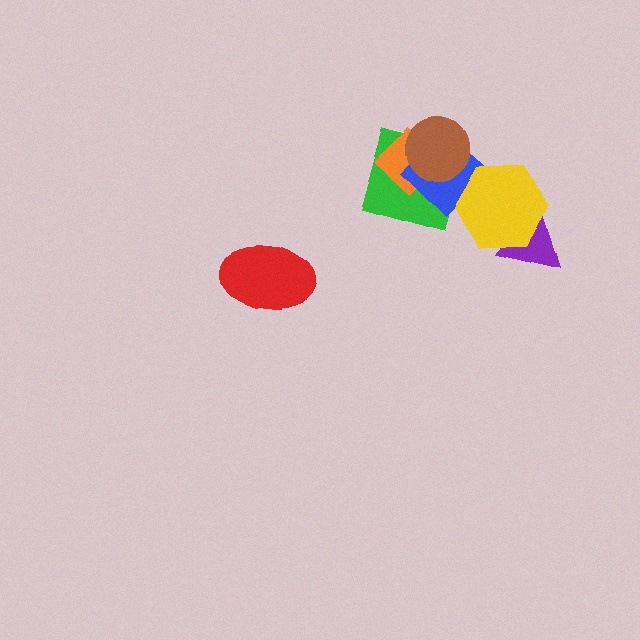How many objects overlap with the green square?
3 objects overlap with the green square.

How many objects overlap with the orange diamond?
3 objects overlap with the orange diamond.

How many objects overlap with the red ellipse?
0 objects overlap with the red ellipse.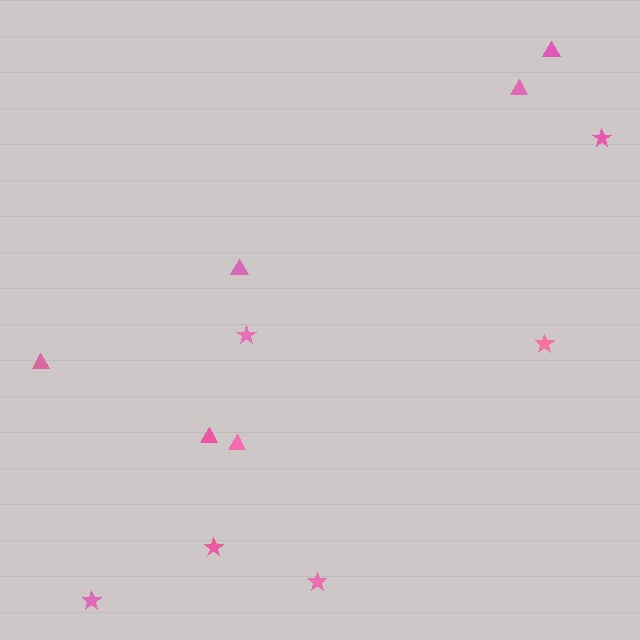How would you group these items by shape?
There are 2 groups: one group of stars (6) and one group of triangles (6).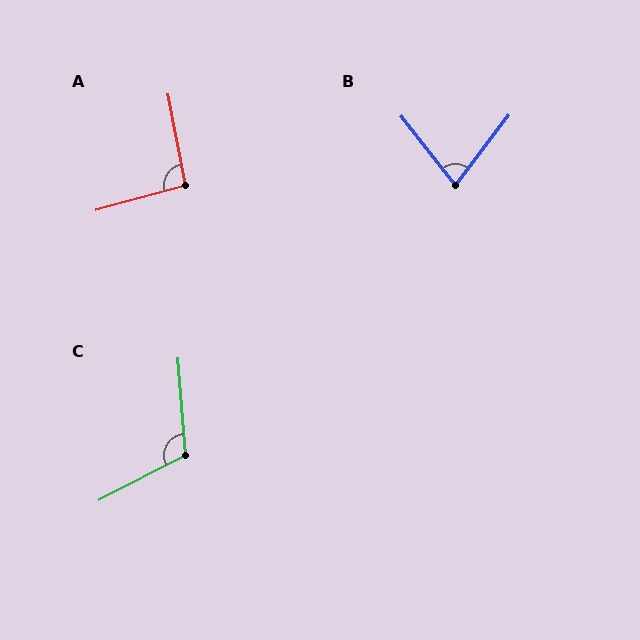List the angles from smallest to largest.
B (75°), A (94°), C (113°).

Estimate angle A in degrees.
Approximately 94 degrees.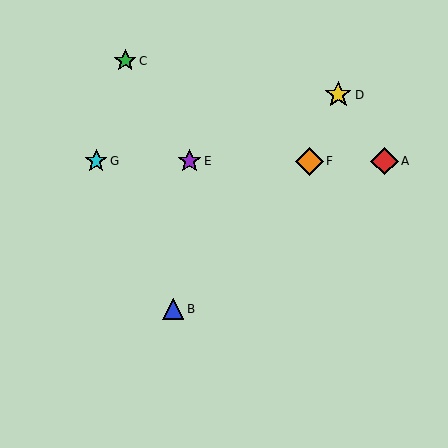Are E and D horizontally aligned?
No, E is at y≈161 and D is at y≈95.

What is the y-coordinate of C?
Object C is at y≈61.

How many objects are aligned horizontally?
4 objects (A, E, F, G) are aligned horizontally.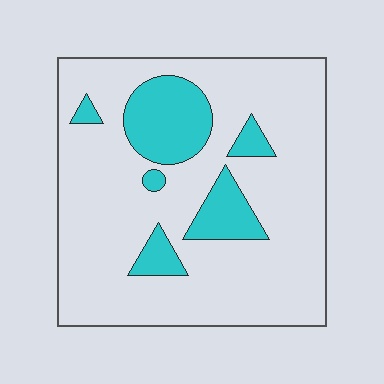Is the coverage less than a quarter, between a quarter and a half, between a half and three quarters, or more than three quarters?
Less than a quarter.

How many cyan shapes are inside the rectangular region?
6.